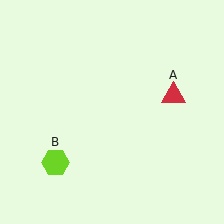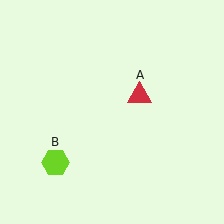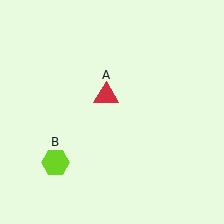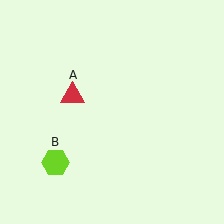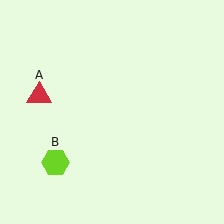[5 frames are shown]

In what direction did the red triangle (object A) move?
The red triangle (object A) moved left.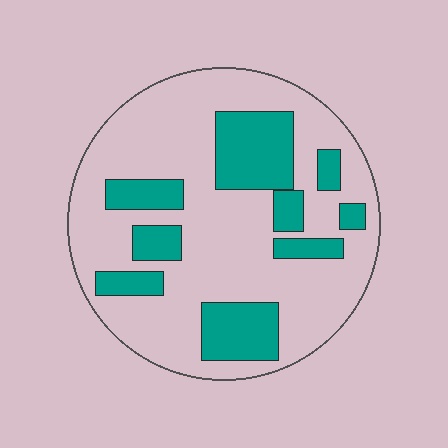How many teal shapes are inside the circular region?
9.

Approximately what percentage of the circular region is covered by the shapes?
Approximately 30%.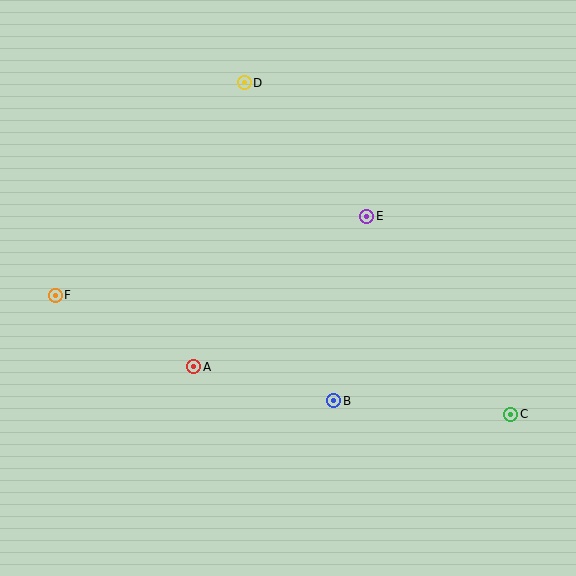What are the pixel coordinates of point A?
Point A is at (194, 367).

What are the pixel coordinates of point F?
Point F is at (55, 295).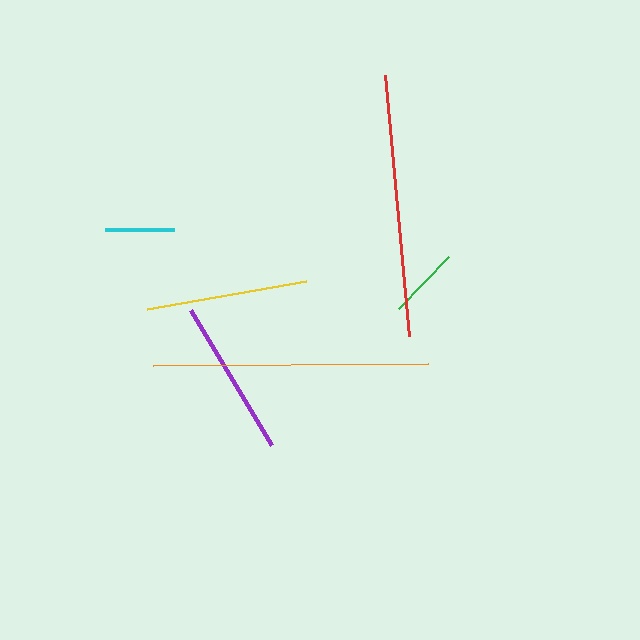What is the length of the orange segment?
The orange segment is approximately 275 pixels long.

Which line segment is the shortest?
The cyan line is the shortest at approximately 69 pixels.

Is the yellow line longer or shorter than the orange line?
The orange line is longer than the yellow line.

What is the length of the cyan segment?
The cyan segment is approximately 69 pixels long.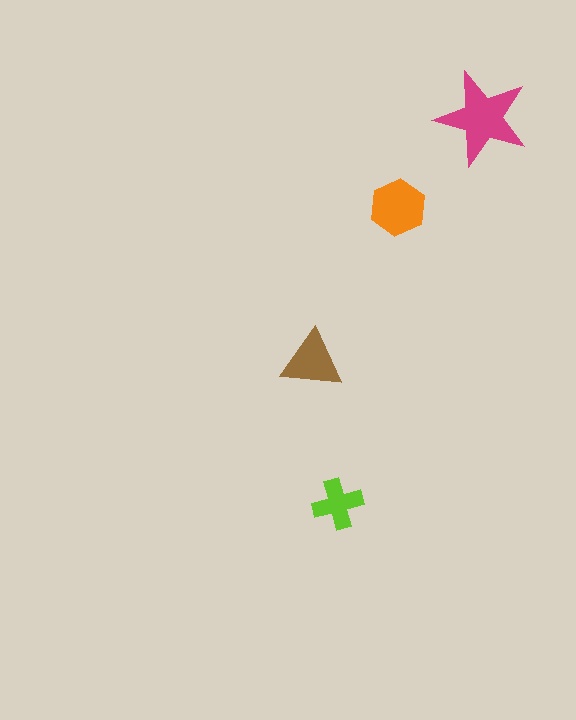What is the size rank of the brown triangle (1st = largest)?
3rd.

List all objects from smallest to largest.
The lime cross, the brown triangle, the orange hexagon, the magenta star.